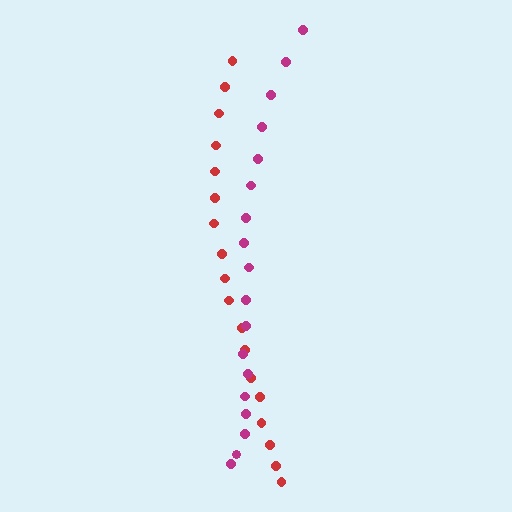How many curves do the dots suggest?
There are 2 distinct paths.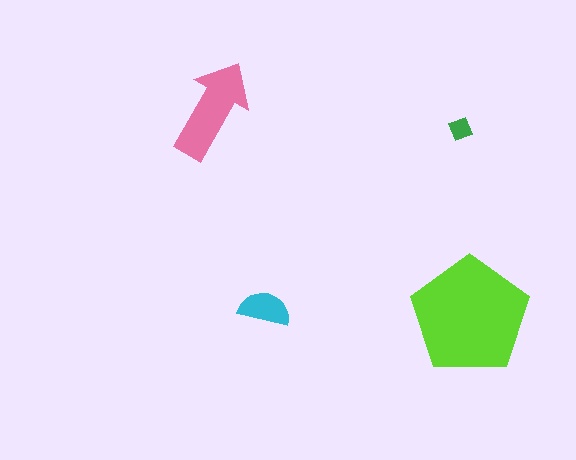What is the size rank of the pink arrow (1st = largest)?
2nd.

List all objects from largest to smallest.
The lime pentagon, the pink arrow, the cyan semicircle, the green diamond.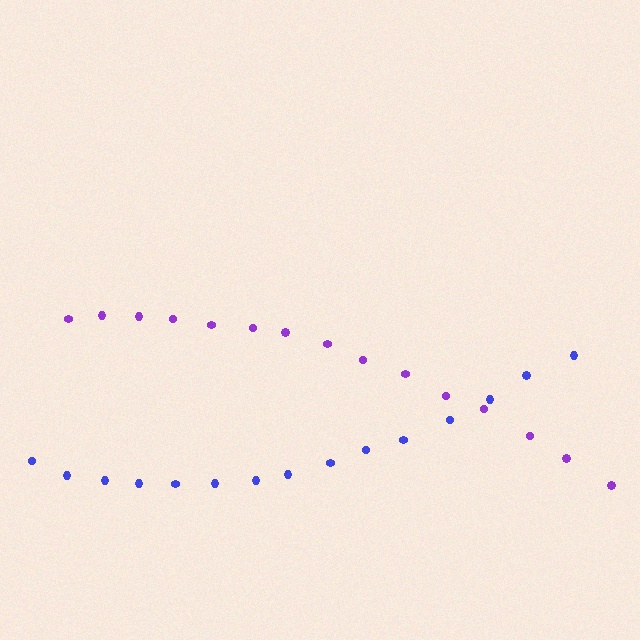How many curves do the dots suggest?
There are 2 distinct paths.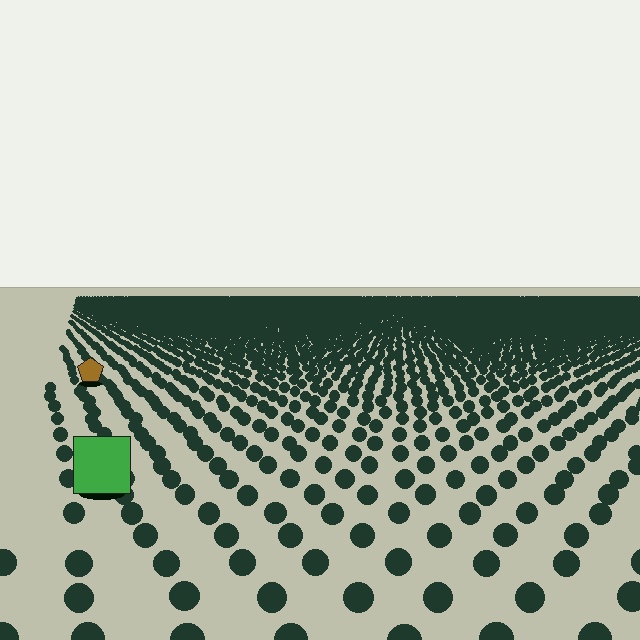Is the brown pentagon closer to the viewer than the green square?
No. The green square is closer — you can tell from the texture gradient: the ground texture is coarser near it.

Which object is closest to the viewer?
The green square is closest. The texture marks near it are larger and more spread out.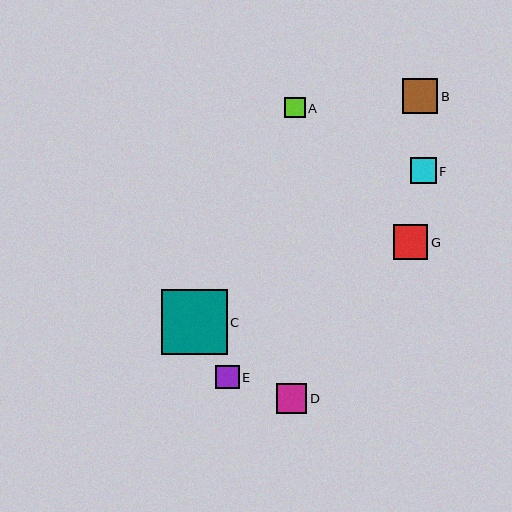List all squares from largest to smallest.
From largest to smallest: C, B, G, D, F, E, A.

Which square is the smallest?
Square A is the smallest with a size of approximately 20 pixels.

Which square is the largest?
Square C is the largest with a size of approximately 65 pixels.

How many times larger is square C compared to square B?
Square C is approximately 1.9 times the size of square B.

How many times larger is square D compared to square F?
Square D is approximately 1.2 times the size of square F.